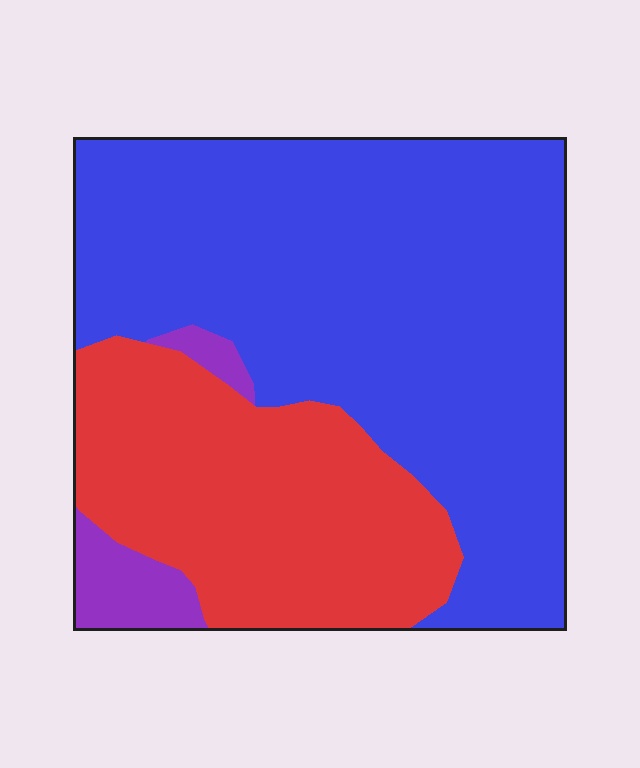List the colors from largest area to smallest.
From largest to smallest: blue, red, purple.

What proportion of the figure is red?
Red takes up about one third (1/3) of the figure.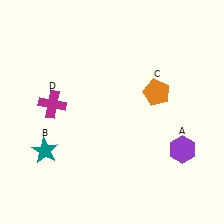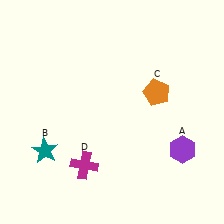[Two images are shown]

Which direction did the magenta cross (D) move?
The magenta cross (D) moved down.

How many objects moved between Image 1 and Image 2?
1 object moved between the two images.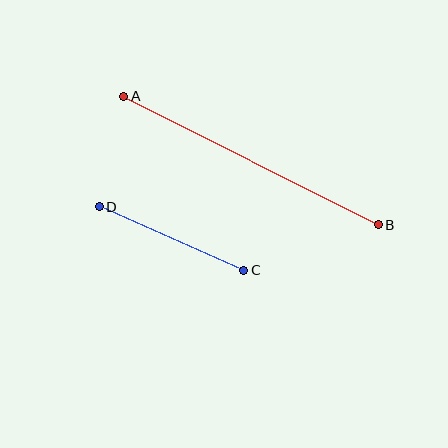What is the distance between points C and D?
The distance is approximately 158 pixels.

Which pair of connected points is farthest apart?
Points A and B are farthest apart.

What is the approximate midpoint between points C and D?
The midpoint is at approximately (171, 239) pixels.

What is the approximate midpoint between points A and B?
The midpoint is at approximately (251, 160) pixels.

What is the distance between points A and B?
The distance is approximately 285 pixels.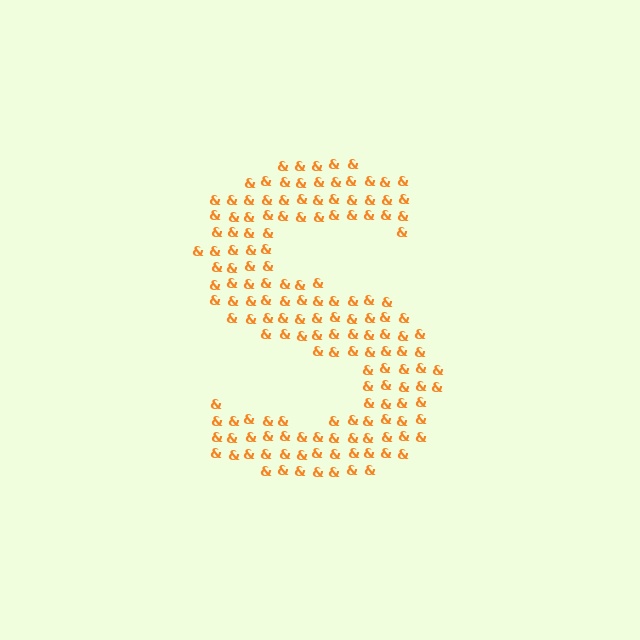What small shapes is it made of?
It is made of small ampersands.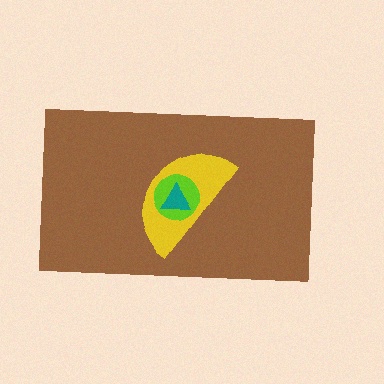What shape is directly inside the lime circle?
The teal triangle.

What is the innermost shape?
The teal triangle.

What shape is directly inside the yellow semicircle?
The lime circle.